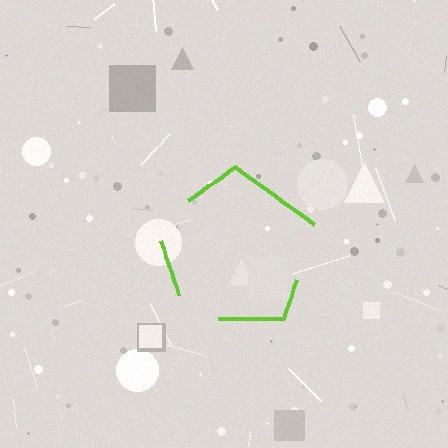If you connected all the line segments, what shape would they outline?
They would outline a pentagon.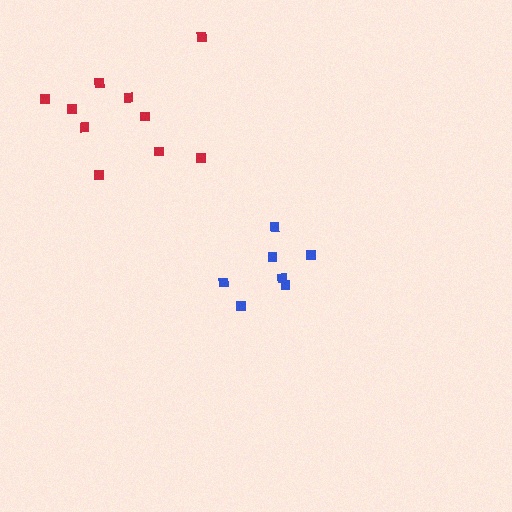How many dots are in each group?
Group 1: 10 dots, Group 2: 7 dots (17 total).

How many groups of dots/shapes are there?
There are 2 groups.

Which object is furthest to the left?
The red cluster is leftmost.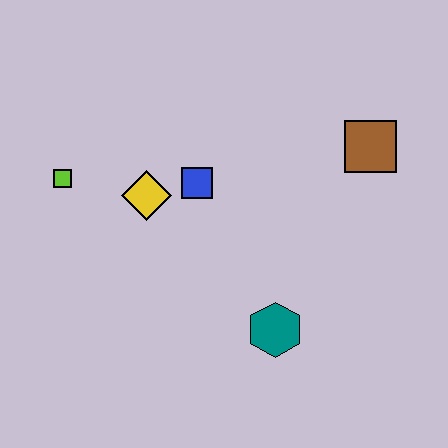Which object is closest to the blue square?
The yellow diamond is closest to the blue square.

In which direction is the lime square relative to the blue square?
The lime square is to the left of the blue square.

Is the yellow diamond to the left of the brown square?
Yes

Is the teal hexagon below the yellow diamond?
Yes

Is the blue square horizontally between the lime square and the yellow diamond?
No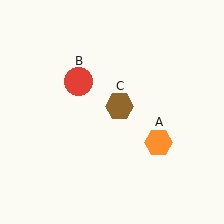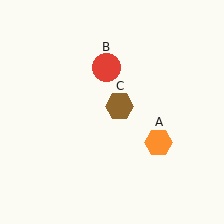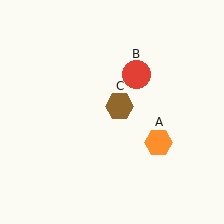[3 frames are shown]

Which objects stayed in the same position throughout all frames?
Orange hexagon (object A) and brown hexagon (object C) remained stationary.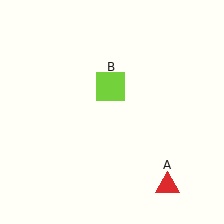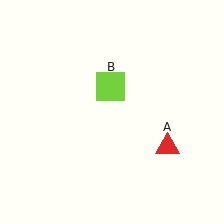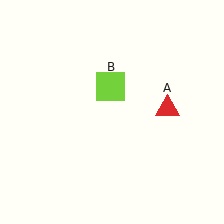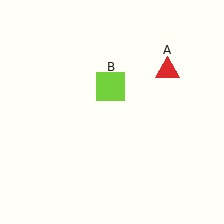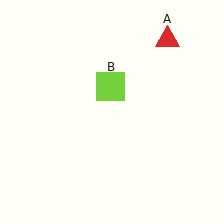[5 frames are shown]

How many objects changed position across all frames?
1 object changed position: red triangle (object A).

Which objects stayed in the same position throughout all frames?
Lime square (object B) remained stationary.